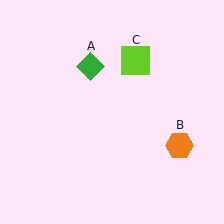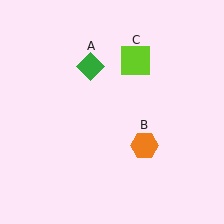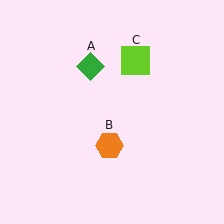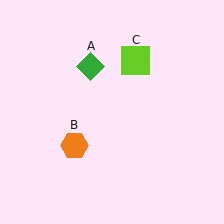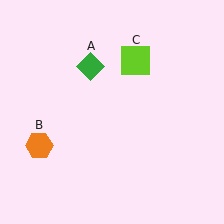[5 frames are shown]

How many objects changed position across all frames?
1 object changed position: orange hexagon (object B).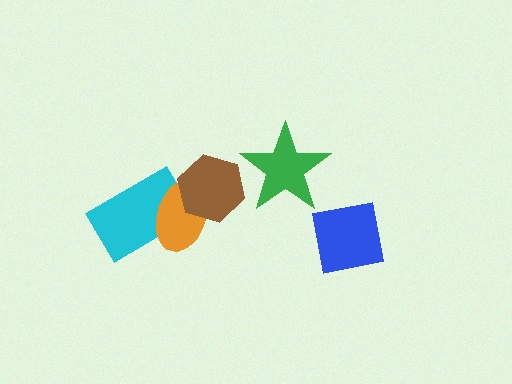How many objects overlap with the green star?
0 objects overlap with the green star.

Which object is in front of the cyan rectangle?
The orange ellipse is in front of the cyan rectangle.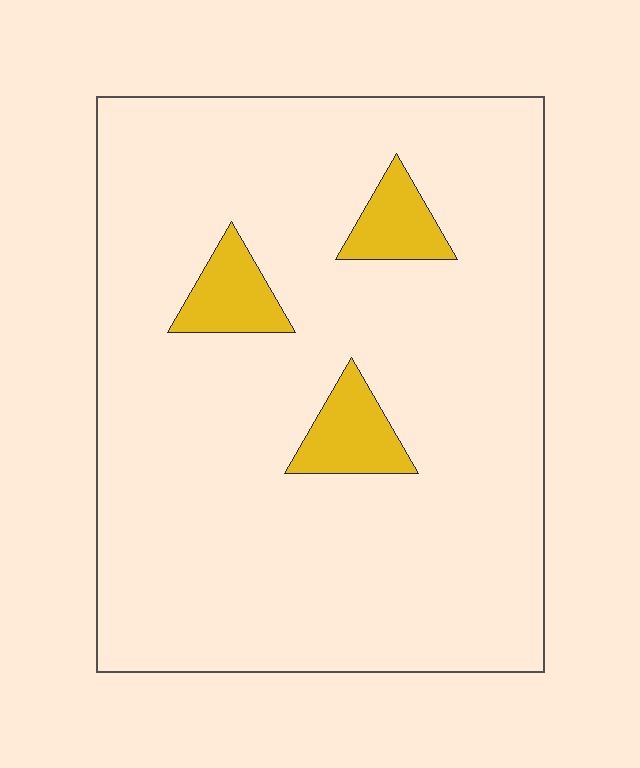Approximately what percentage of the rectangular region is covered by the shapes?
Approximately 10%.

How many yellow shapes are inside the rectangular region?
3.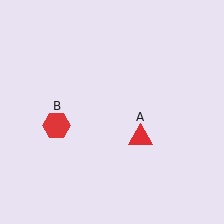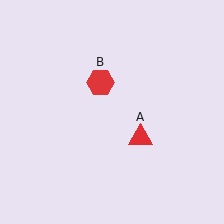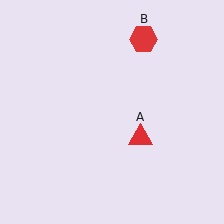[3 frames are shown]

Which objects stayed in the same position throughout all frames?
Red triangle (object A) remained stationary.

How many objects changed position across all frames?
1 object changed position: red hexagon (object B).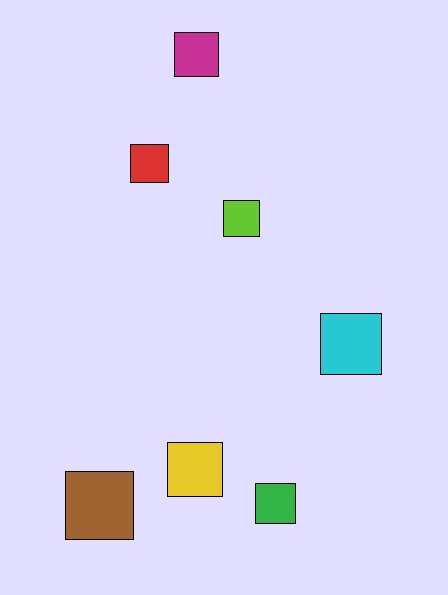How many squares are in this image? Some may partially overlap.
There are 7 squares.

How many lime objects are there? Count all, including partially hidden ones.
There is 1 lime object.